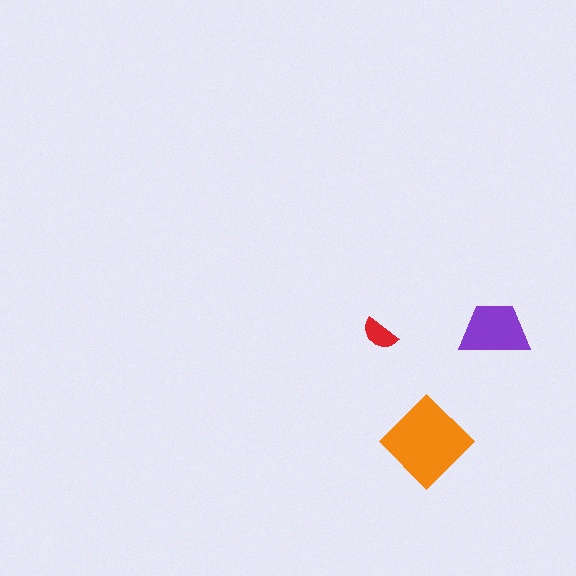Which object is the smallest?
The red semicircle.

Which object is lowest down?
The orange diamond is bottommost.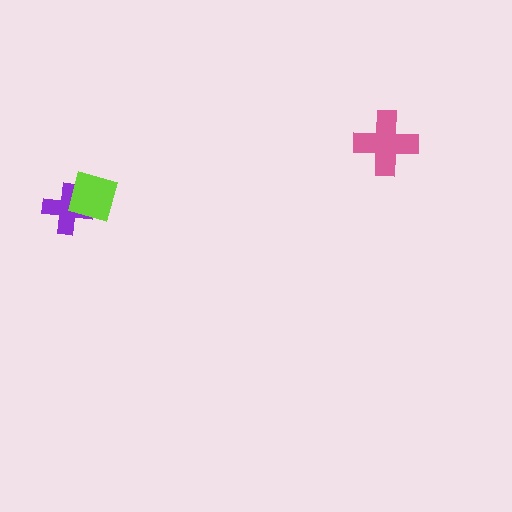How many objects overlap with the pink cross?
0 objects overlap with the pink cross.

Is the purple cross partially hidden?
Yes, it is partially covered by another shape.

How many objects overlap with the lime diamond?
1 object overlaps with the lime diamond.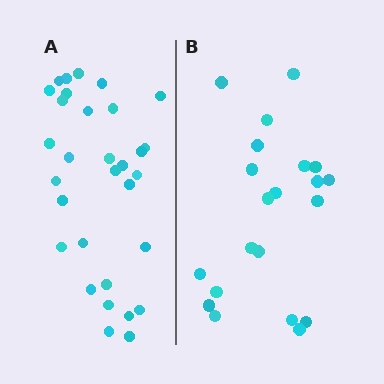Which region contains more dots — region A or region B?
Region A (the left region) has more dots.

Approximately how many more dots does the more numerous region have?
Region A has roughly 10 or so more dots than region B.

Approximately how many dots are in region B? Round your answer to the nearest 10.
About 20 dots. (The exact count is 21, which rounds to 20.)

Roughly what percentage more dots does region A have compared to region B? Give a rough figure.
About 50% more.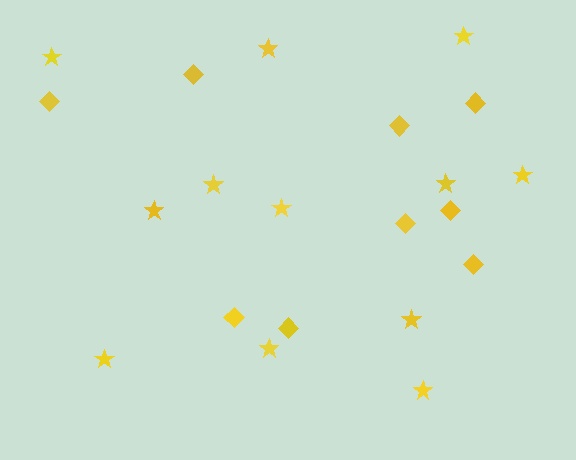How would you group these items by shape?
There are 2 groups: one group of diamonds (9) and one group of stars (12).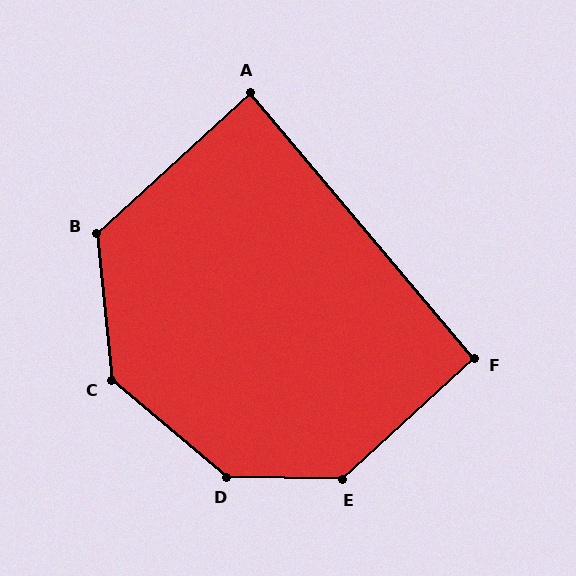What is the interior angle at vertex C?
Approximately 136 degrees (obtuse).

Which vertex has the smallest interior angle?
A, at approximately 88 degrees.